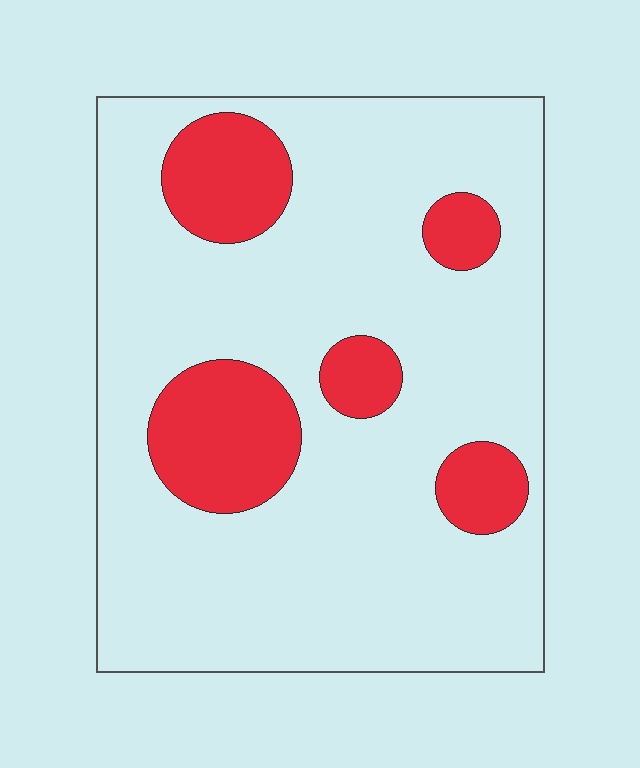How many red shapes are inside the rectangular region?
5.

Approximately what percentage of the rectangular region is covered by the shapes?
Approximately 20%.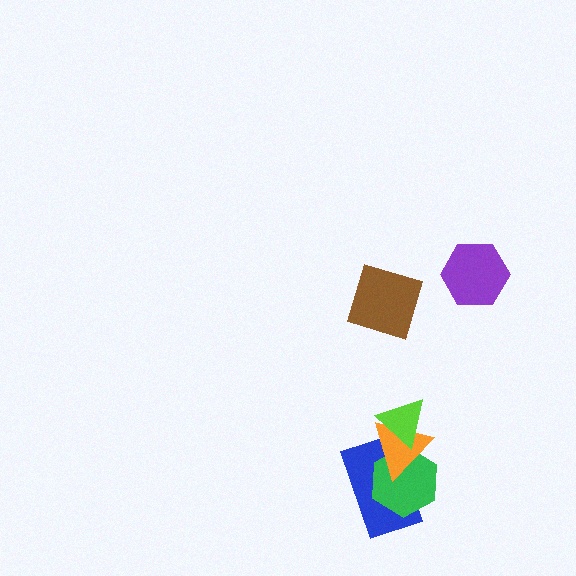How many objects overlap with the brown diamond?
0 objects overlap with the brown diamond.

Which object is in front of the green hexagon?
The orange triangle is in front of the green hexagon.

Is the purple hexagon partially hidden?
No, no other shape covers it.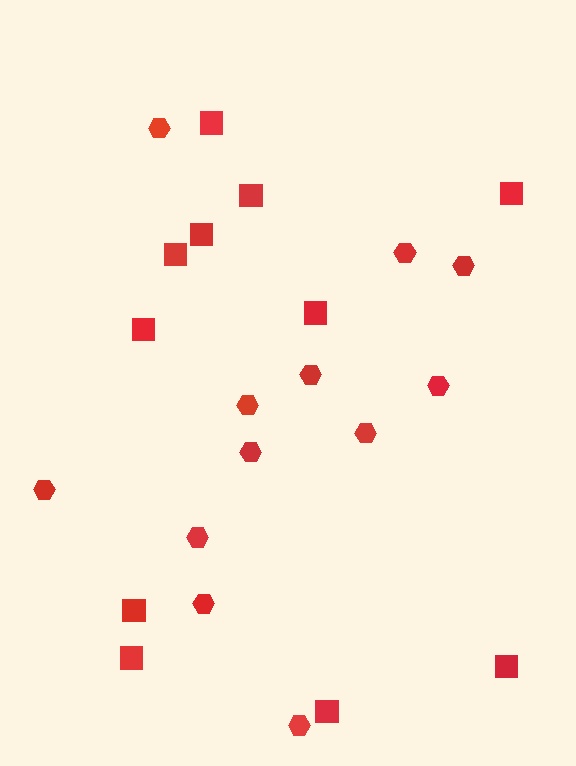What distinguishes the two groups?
There are 2 groups: one group of hexagons (12) and one group of squares (11).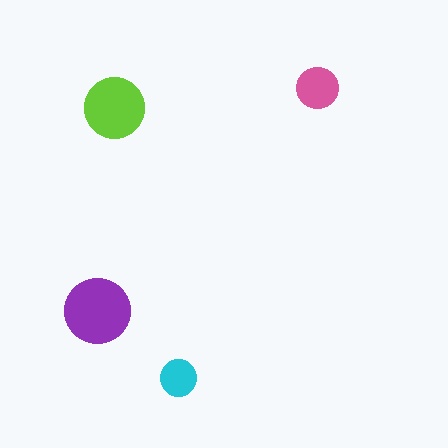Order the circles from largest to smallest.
the purple one, the lime one, the pink one, the cyan one.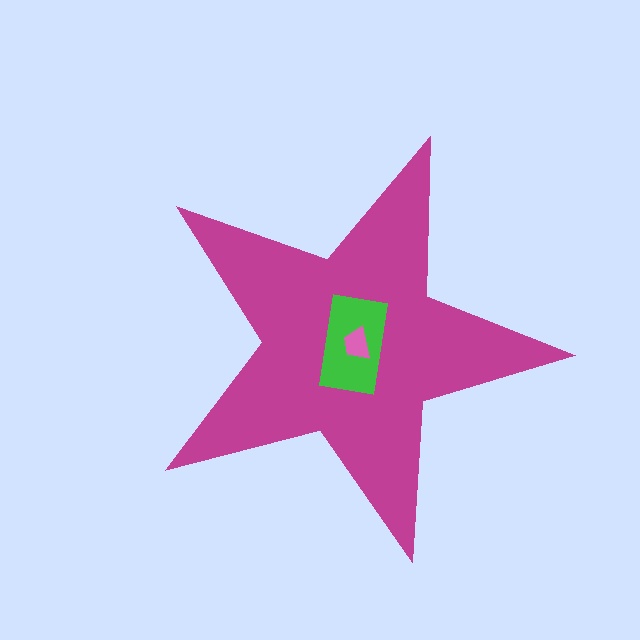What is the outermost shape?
The magenta star.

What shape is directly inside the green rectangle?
The pink trapezoid.